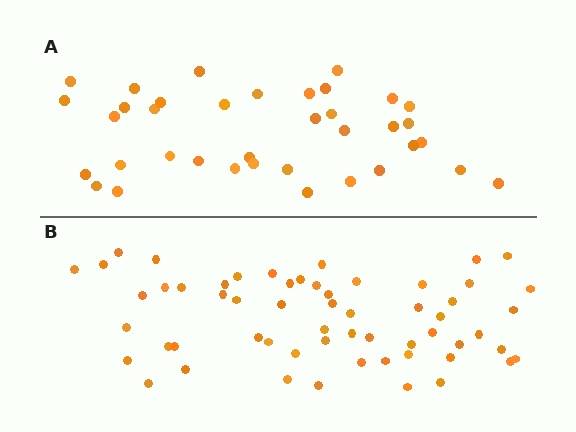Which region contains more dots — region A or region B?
Region B (the bottom region) has more dots.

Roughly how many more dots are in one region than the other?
Region B has approximately 20 more dots than region A.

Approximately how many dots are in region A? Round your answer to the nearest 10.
About 40 dots. (The exact count is 37, which rounds to 40.)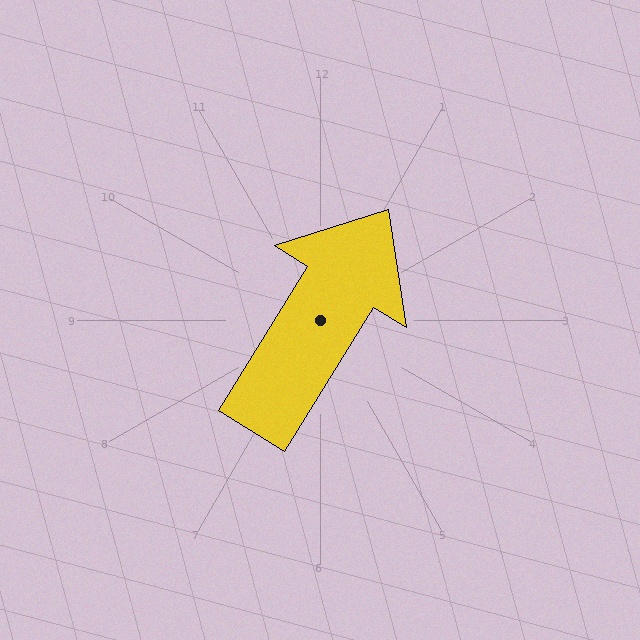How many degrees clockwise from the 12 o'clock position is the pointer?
Approximately 32 degrees.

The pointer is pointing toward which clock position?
Roughly 1 o'clock.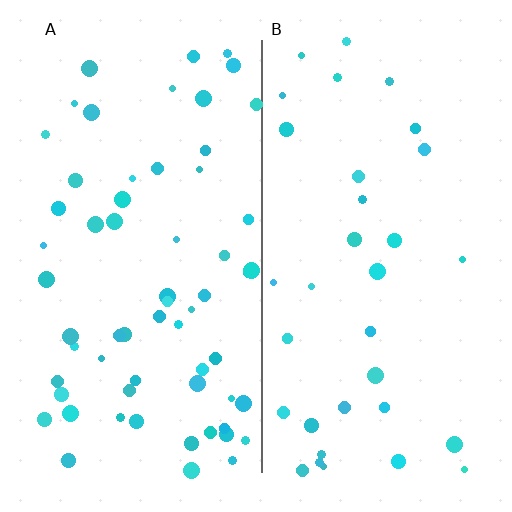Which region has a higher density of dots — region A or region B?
A (the left).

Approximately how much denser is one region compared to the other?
Approximately 1.8× — region A over region B.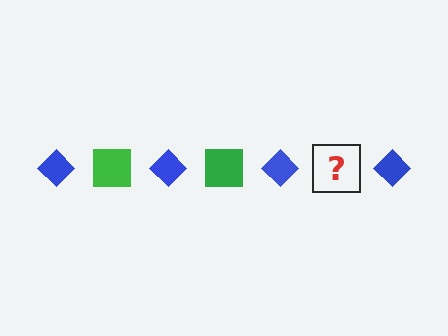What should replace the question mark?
The question mark should be replaced with a green square.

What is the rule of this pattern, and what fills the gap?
The rule is that the pattern alternates between blue diamond and green square. The gap should be filled with a green square.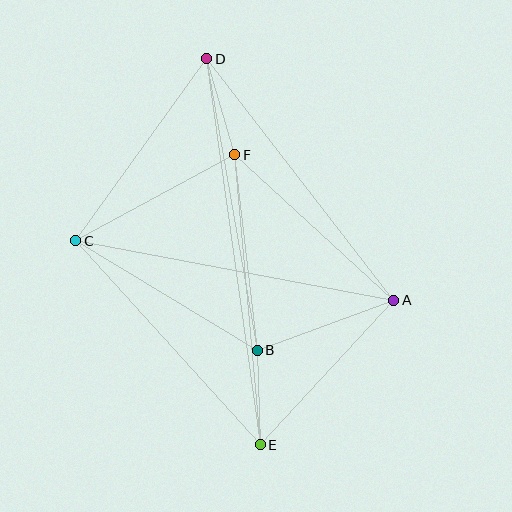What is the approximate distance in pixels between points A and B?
The distance between A and B is approximately 146 pixels.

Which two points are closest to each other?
Points B and E are closest to each other.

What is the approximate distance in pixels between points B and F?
The distance between B and F is approximately 196 pixels.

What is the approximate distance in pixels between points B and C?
The distance between B and C is approximately 212 pixels.